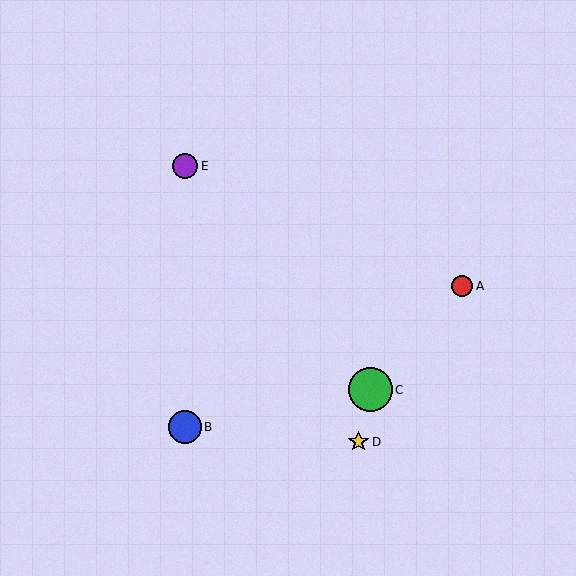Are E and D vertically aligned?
No, E is at x≈185 and D is at x≈358.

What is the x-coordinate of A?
Object A is at x≈462.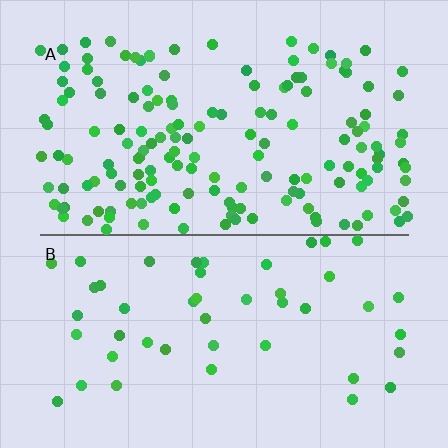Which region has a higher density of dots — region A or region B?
A (the top).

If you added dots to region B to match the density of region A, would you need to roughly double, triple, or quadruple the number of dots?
Approximately triple.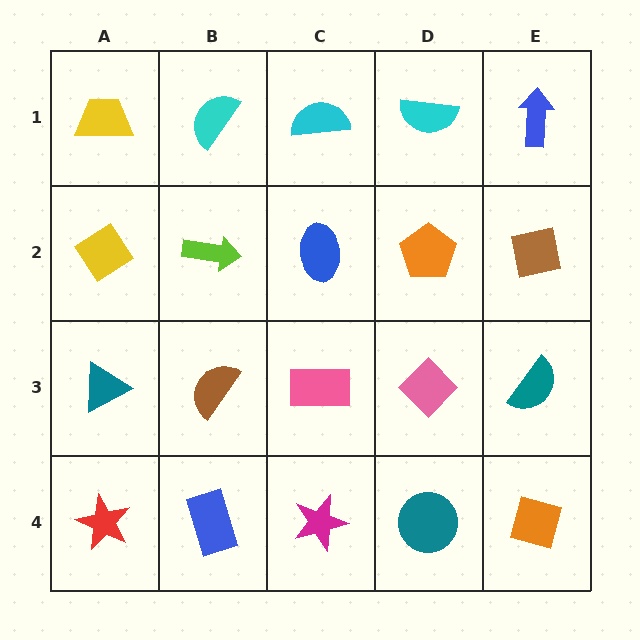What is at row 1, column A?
A yellow trapezoid.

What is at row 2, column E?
A brown square.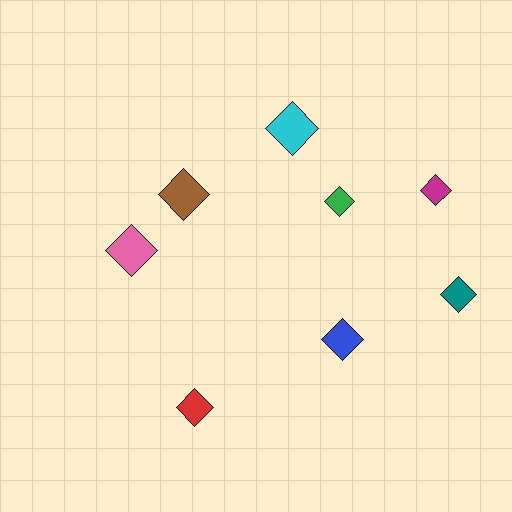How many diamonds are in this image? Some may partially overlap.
There are 8 diamonds.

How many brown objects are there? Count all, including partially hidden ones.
There is 1 brown object.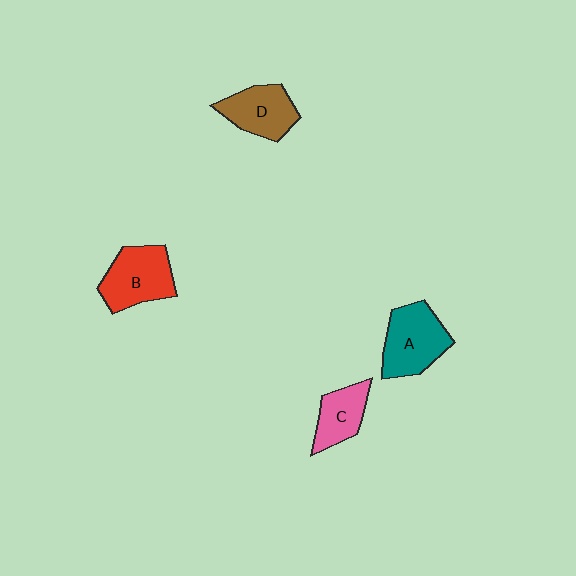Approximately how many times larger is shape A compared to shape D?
Approximately 1.2 times.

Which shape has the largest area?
Shape A (teal).